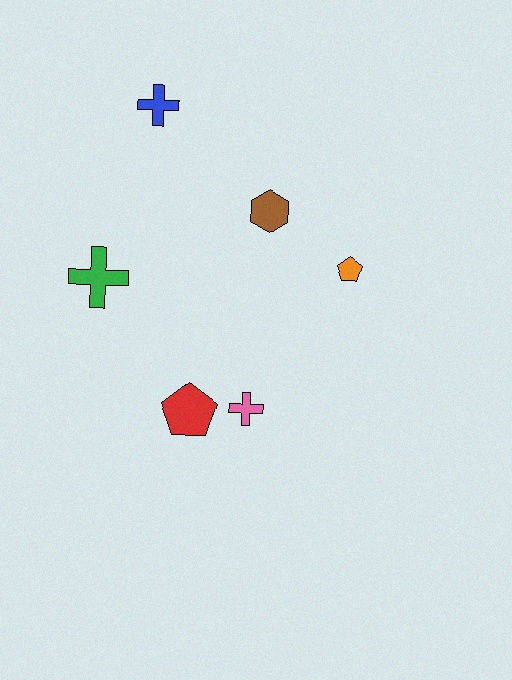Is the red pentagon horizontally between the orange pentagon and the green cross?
Yes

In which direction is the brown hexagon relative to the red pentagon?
The brown hexagon is above the red pentagon.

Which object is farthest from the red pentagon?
The blue cross is farthest from the red pentagon.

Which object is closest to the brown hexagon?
The orange pentagon is closest to the brown hexagon.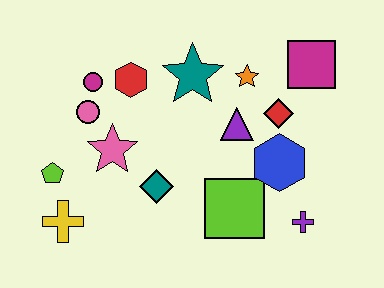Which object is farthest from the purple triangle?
The yellow cross is farthest from the purple triangle.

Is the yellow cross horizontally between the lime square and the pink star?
No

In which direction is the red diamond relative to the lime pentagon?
The red diamond is to the right of the lime pentagon.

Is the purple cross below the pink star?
Yes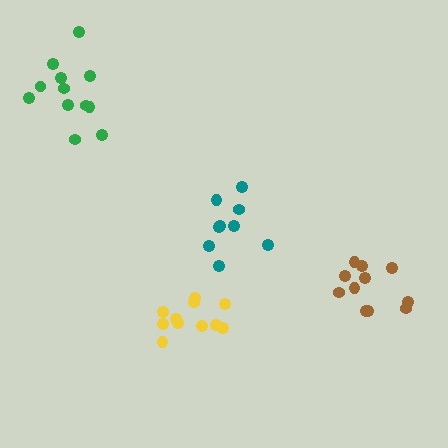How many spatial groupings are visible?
There are 4 spatial groupings.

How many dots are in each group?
Group 1: 9 dots, Group 2: 11 dots, Group 3: 12 dots, Group 4: 11 dots (43 total).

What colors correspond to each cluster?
The clusters are colored: teal, yellow, green, brown.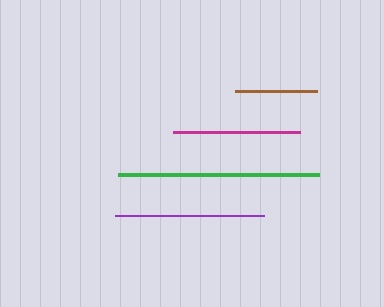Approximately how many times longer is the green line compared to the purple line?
The green line is approximately 1.3 times the length of the purple line.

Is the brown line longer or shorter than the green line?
The green line is longer than the brown line.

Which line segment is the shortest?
The brown line is the shortest at approximately 82 pixels.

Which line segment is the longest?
The green line is the longest at approximately 201 pixels.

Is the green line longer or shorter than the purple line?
The green line is longer than the purple line.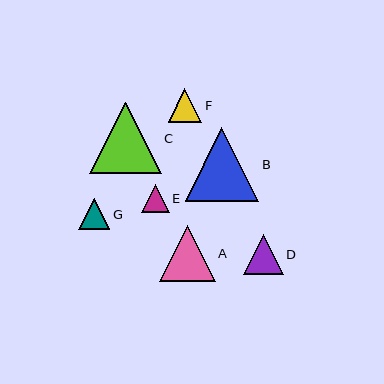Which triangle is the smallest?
Triangle E is the smallest with a size of approximately 27 pixels.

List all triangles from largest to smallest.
From largest to smallest: B, C, A, D, F, G, E.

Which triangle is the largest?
Triangle B is the largest with a size of approximately 73 pixels.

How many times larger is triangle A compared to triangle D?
Triangle A is approximately 1.4 times the size of triangle D.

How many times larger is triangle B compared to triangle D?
Triangle B is approximately 1.8 times the size of triangle D.